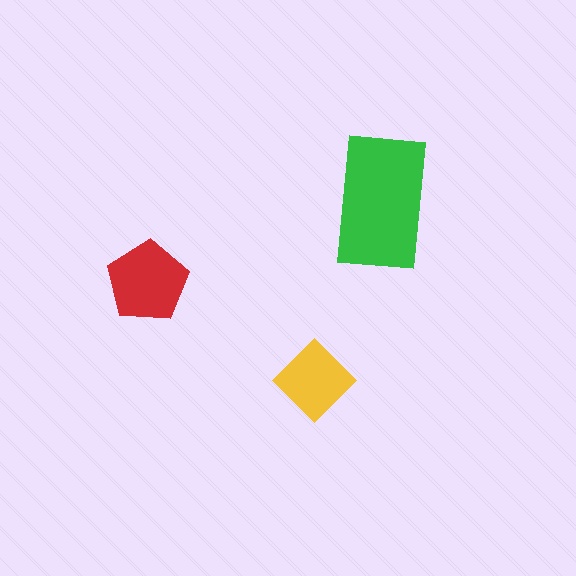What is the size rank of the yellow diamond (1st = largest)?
3rd.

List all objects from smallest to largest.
The yellow diamond, the red pentagon, the green rectangle.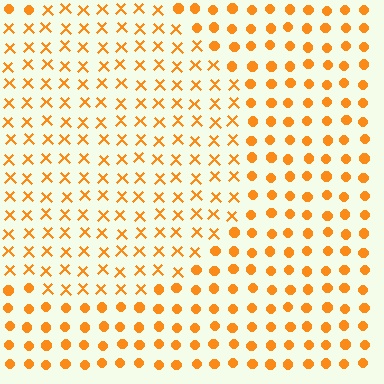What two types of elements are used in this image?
The image uses X marks inside the circle region and circles outside it.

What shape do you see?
I see a circle.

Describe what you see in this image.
The image is filled with small orange elements arranged in a uniform grid. A circle-shaped region contains X marks, while the surrounding area contains circles. The boundary is defined purely by the change in element shape.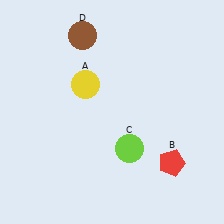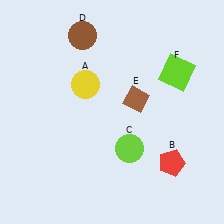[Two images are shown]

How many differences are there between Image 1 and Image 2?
There are 2 differences between the two images.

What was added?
A brown diamond (E), a lime square (F) were added in Image 2.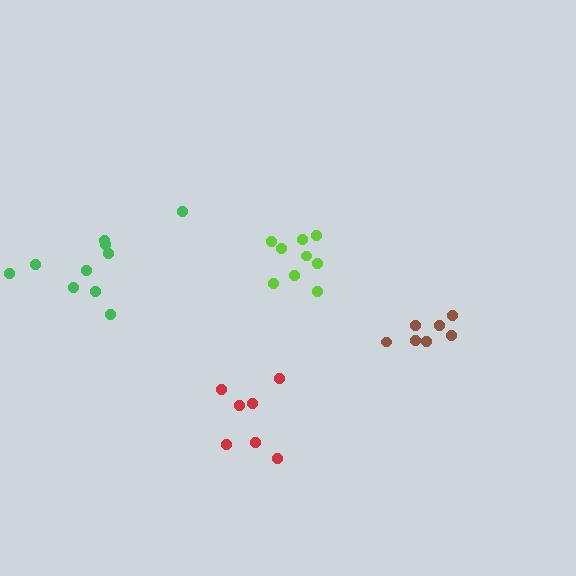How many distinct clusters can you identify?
There are 4 distinct clusters.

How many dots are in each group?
Group 1: 10 dots, Group 2: 7 dots, Group 3: 7 dots, Group 4: 9 dots (33 total).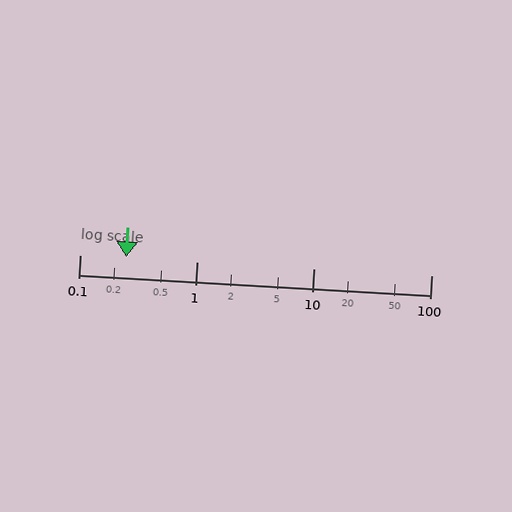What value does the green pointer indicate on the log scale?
The pointer indicates approximately 0.25.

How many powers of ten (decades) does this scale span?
The scale spans 3 decades, from 0.1 to 100.